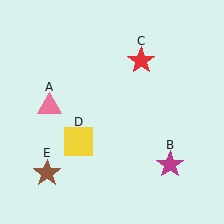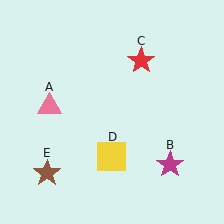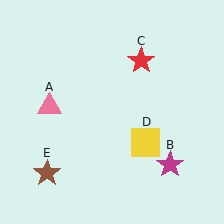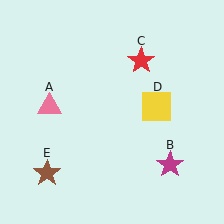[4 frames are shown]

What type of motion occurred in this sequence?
The yellow square (object D) rotated counterclockwise around the center of the scene.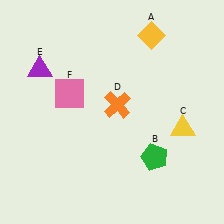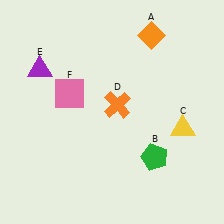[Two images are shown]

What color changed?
The diamond (A) changed from yellow in Image 1 to orange in Image 2.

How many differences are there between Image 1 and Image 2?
There is 1 difference between the two images.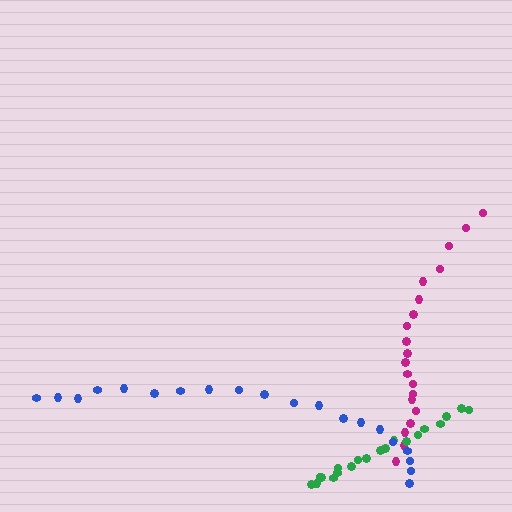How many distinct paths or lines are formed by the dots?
There are 3 distinct paths.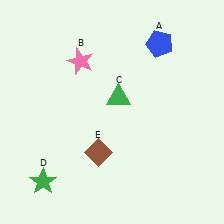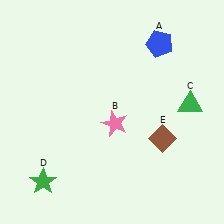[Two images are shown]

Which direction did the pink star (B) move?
The pink star (B) moved down.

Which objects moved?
The objects that moved are: the pink star (B), the green triangle (C), the brown diamond (E).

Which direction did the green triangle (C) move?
The green triangle (C) moved right.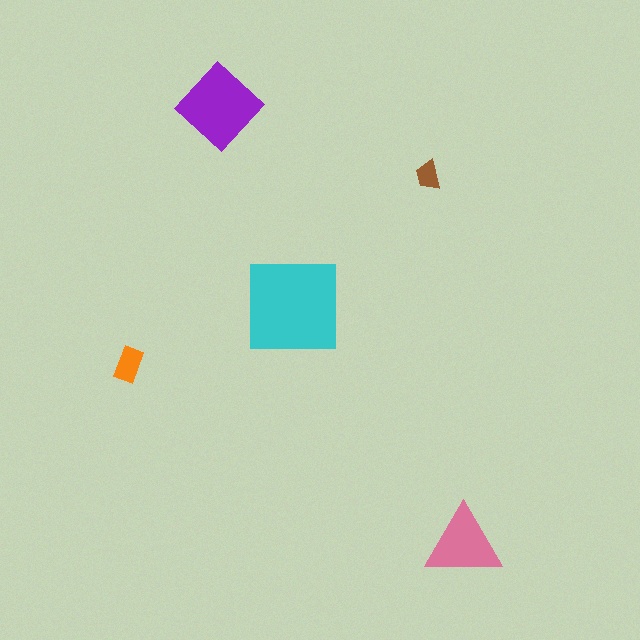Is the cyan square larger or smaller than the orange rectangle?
Larger.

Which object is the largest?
The cyan square.